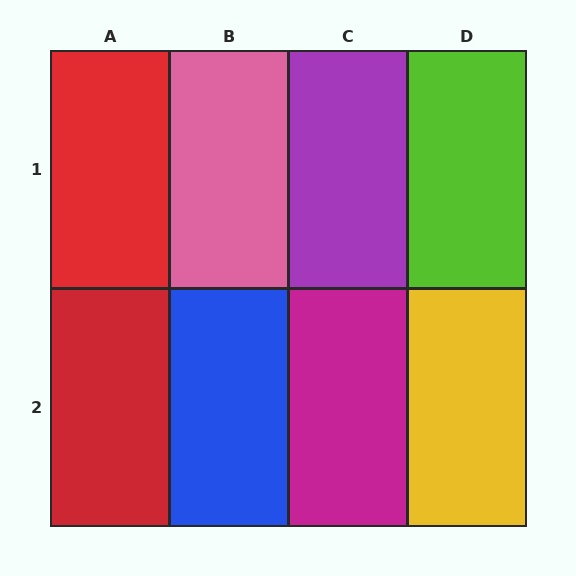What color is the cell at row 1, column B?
Pink.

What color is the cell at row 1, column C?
Purple.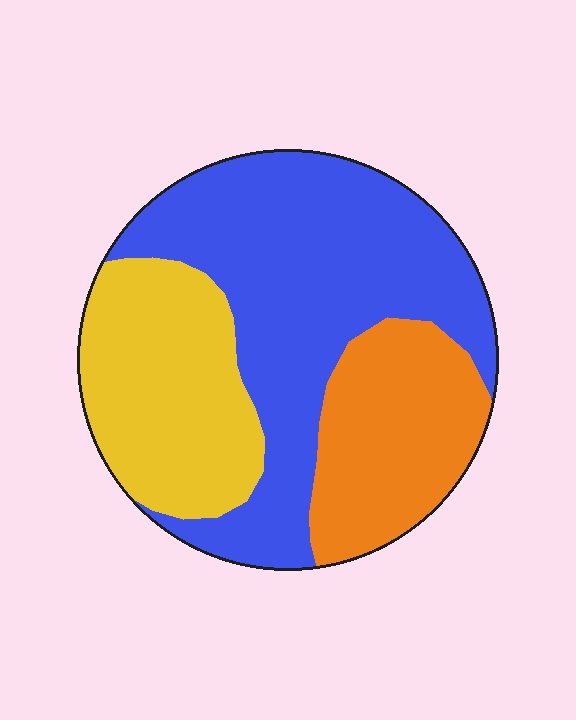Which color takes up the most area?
Blue, at roughly 50%.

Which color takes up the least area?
Orange, at roughly 25%.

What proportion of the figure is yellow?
Yellow takes up between a quarter and a half of the figure.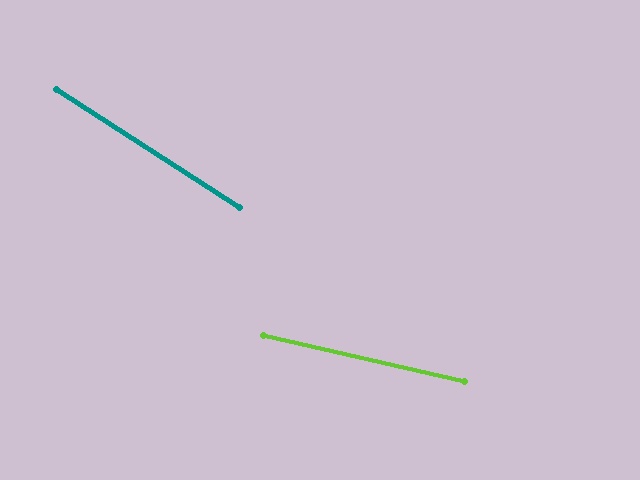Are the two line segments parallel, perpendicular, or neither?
Neither parallel nor perpendicular — they differ by about 20°.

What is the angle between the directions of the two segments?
Approximately 20 degrees.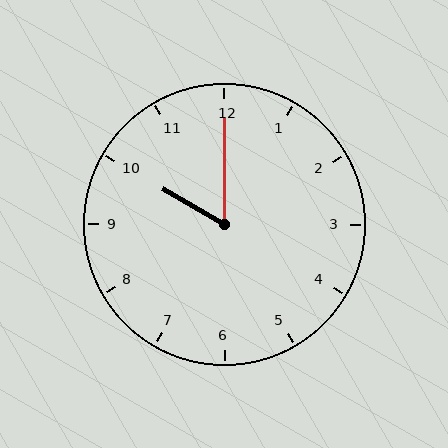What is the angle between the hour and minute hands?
Approximately 60 degrees.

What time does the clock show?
10:00.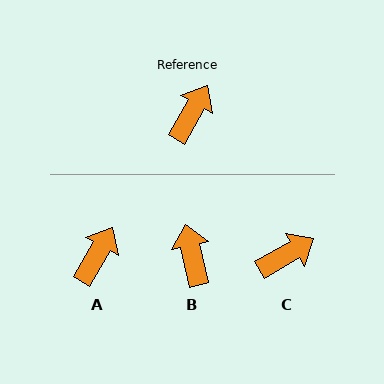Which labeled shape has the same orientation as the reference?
A.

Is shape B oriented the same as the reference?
No, it is off by about 42 degrees.